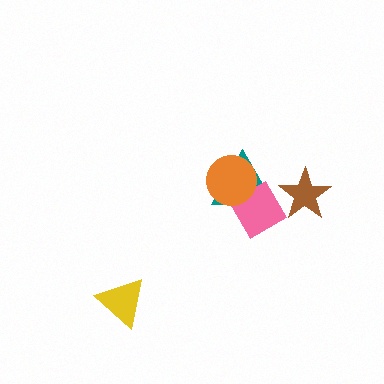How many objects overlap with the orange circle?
2 objects overlap with the orange circle.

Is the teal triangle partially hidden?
Yes, it is partially covered by another shape.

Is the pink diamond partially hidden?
Yes, it is partially covered by another shape.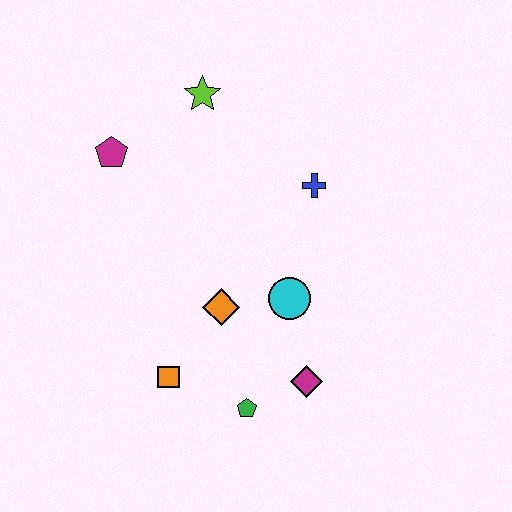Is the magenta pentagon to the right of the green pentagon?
No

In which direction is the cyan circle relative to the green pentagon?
The cyan circle is above the green pentagon.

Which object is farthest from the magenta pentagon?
The magenta diamond is farthest from the magenta pentagon.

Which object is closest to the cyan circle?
The orange diamond is closest to the cyan circle.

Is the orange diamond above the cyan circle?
No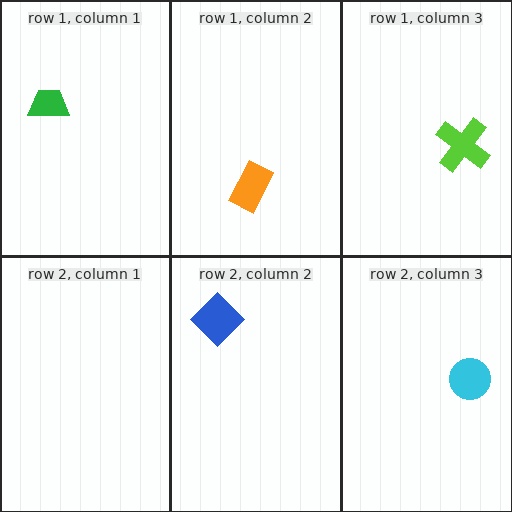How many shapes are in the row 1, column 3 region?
1.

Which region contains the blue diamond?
The row 2, column 2 region.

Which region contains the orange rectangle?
The row 1, column 2 region.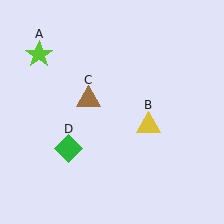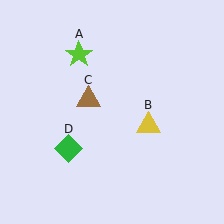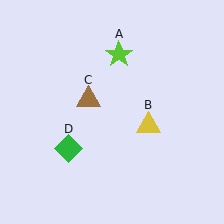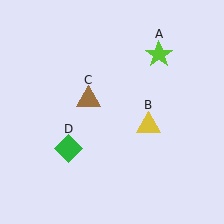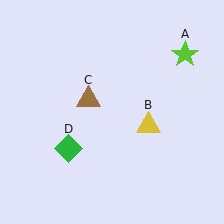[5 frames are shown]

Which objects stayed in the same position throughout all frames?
Yellow triangle (object B) and brown triangle (object C) and green diamond (object D) remained stationary.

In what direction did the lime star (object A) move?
The lime star (object A) moved right.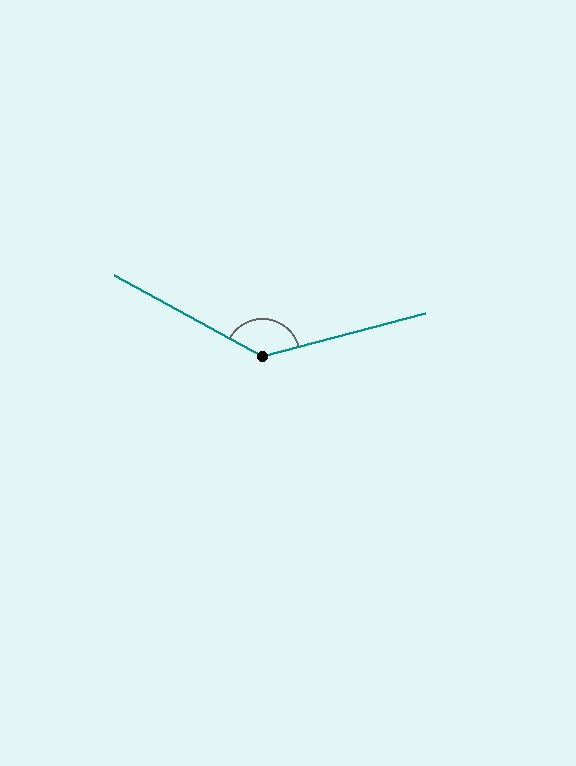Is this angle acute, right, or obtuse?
It is obtuse.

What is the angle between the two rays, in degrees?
Approximately 137 degrees.